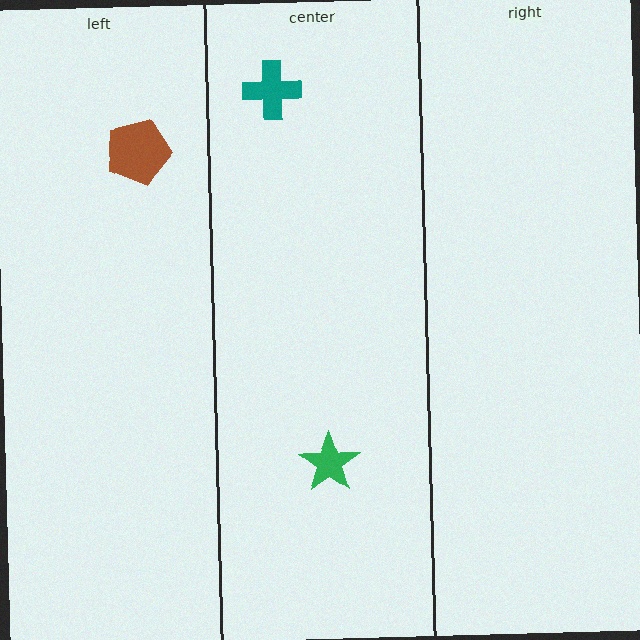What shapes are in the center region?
The green star, the teal cross.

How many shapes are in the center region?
2.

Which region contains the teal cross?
The center region.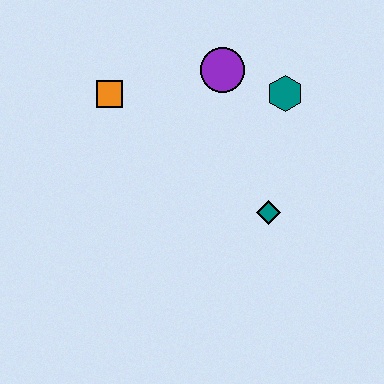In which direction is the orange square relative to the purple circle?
The orange square is to the left of the purple circle.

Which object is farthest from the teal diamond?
The orange square is farthest from the teal diamond.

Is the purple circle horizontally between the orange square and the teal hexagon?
Yes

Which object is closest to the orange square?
The purple circle is closest to the orange square.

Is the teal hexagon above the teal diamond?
Yes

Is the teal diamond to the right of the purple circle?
Yes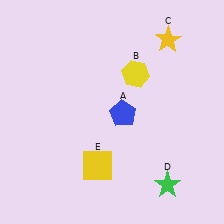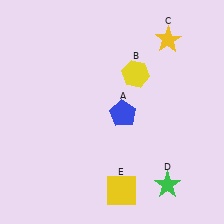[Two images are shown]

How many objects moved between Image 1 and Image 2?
1 object moved between the two images.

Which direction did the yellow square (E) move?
The yellow square (E) moved down.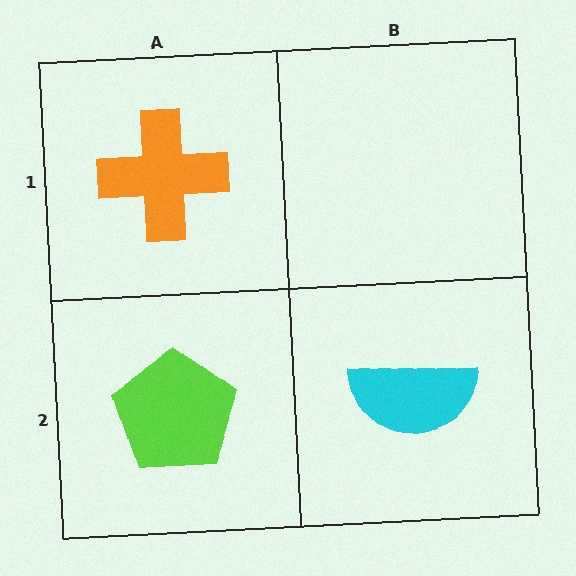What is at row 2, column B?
A cyan semicircle.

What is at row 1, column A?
An orange cross.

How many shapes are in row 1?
1 shape.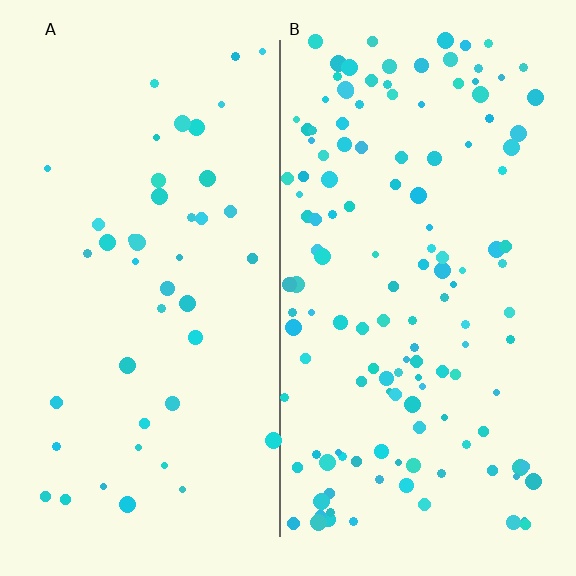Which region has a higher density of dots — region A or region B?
B (the right).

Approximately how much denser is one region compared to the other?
Approximately 3.1× — region B over region A.